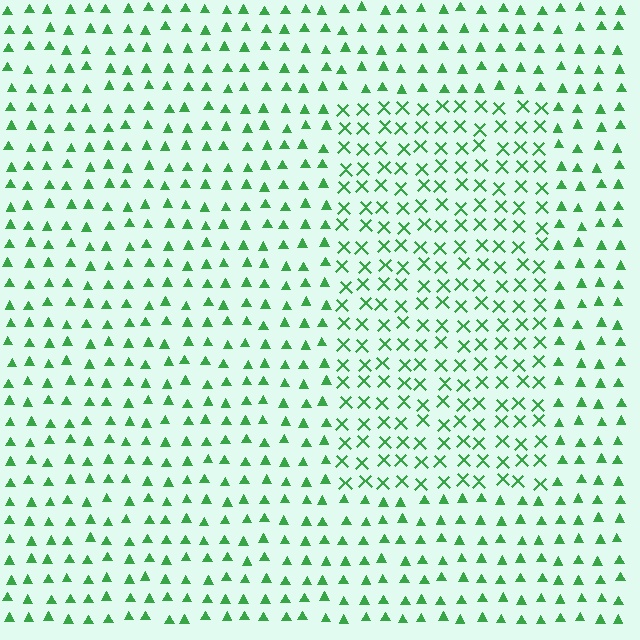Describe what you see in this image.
The image is filled with small green elements arranged in a uniform grid. A rectangle-shaped region contains X marks, while the surrounding area contains triangles. The boundary is defined purely by the change in element shape.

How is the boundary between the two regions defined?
The boundary is defined by a change in element shape: X marks inside vs. triangles outside. All elements share the same color and spacing.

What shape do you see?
I see a rectangle.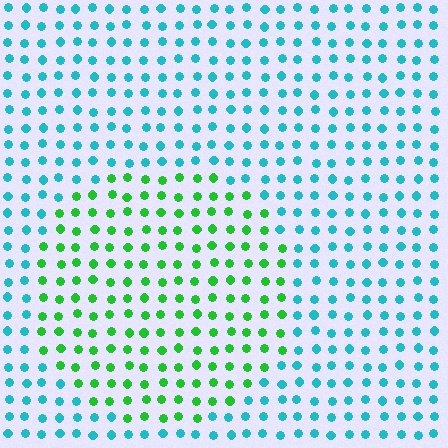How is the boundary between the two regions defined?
The boundary is defined purely by a slight shift in hue (about 58 degrees). Spacing, size, and orientation are identical on both sides.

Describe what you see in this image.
The image is filled with small cyan elements in a uniform arrangement. A circle-shaped region is visible where the elements are tinted to a slightly different hue, forming a subtle color boundary.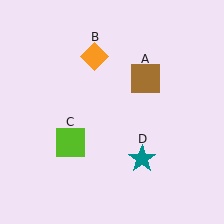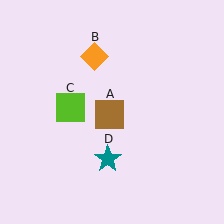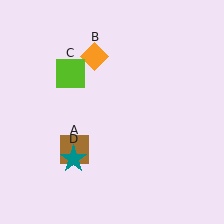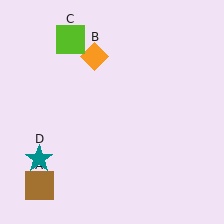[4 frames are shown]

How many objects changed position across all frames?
3 objects changed position: brown square (object A), lime square (object C), teal star (object D).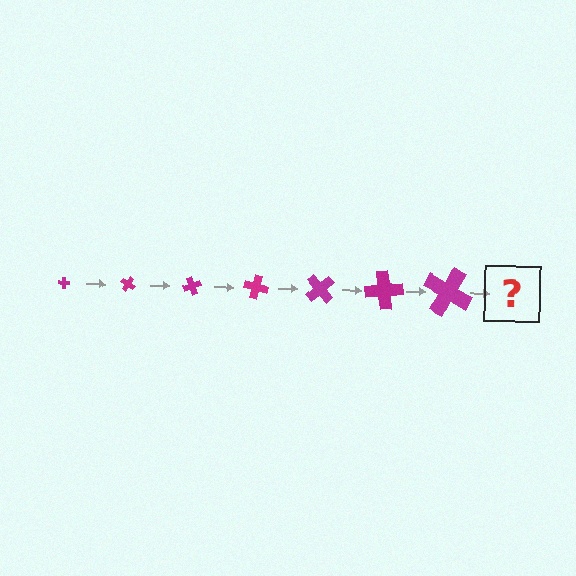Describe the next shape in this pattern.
It should be a cross, larger than the previous one and rotated 245 degrees from the start.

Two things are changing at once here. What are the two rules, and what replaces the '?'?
The two rules are that the cross grows larger each step and it rotates 35 degrees each step. The '?' should be a cross, larger than the previous one and rotated 245 degrees from the start.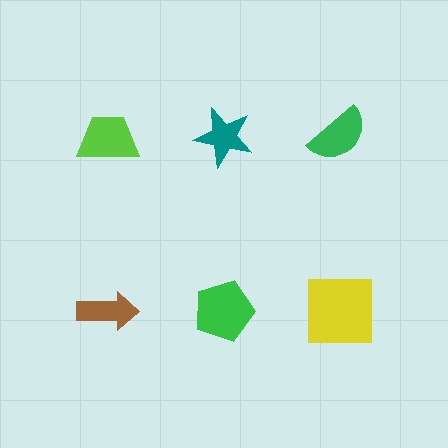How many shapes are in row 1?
3 shapes.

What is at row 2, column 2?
A green pentagon.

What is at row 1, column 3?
A green semicircle.